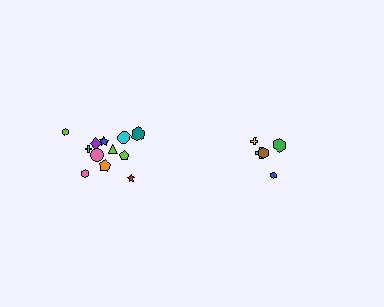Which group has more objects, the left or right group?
The left group.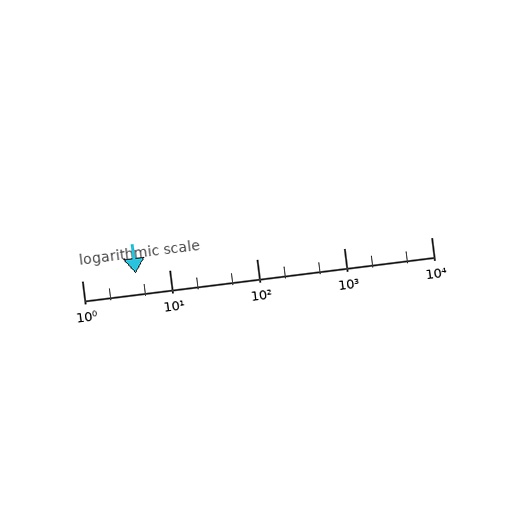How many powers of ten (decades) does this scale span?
The scale spans 4 decades, from 1 to 10000.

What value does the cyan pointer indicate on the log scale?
The pointer indicates approximately 4.2.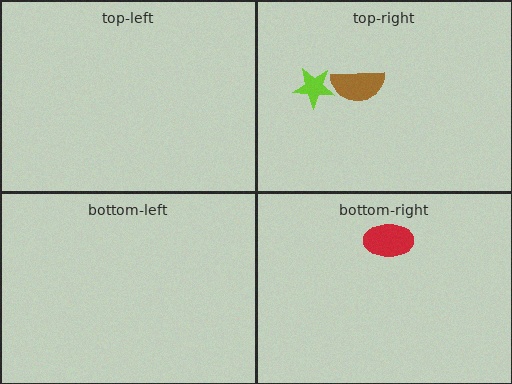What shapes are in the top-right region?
The brown semicircle, the lime star.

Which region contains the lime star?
The top-right region.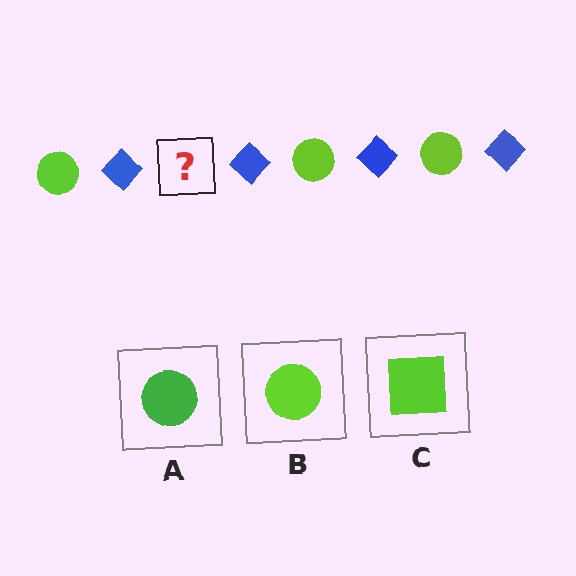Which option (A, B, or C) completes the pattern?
B.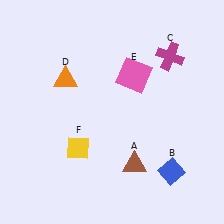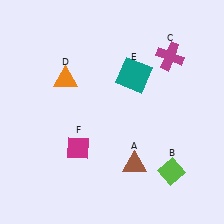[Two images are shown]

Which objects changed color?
B changed from blue to lime. E changed from pink to teal. F changed from yellow to magenta.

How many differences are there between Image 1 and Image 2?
There are 3 differences between the two images.